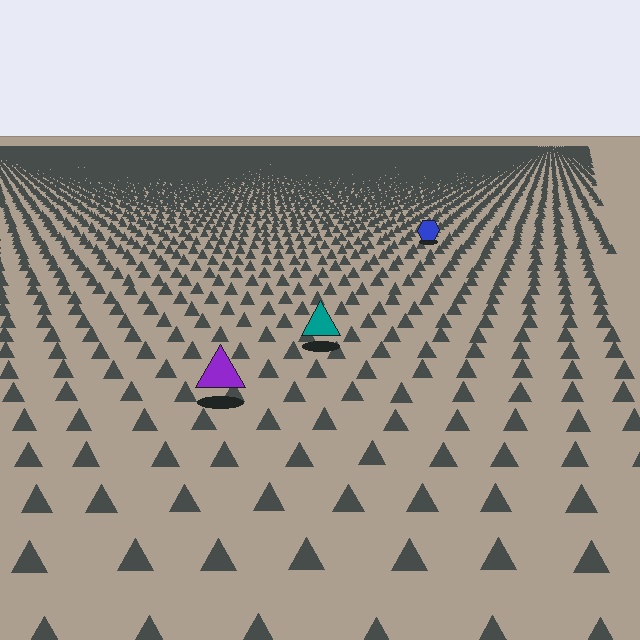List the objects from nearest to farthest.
From nearest to farthest: the purple triangle, the teal triangle, the blue hexagon.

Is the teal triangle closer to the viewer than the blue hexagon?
Yes. The teal triangle is closer — you can tell from the texture gradient: the ground texture is coarser near it.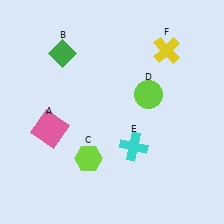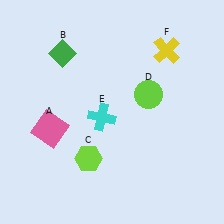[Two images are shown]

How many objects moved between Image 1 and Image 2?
1 object moved between the two images.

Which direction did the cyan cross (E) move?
The cyan cross (E) moved left.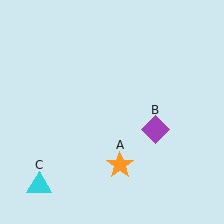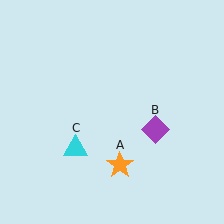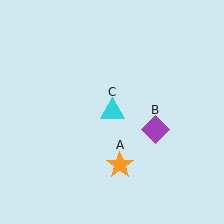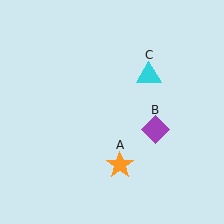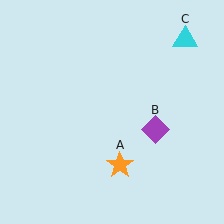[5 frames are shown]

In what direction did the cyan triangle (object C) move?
The cyan triangle (object C) moved up and to the right.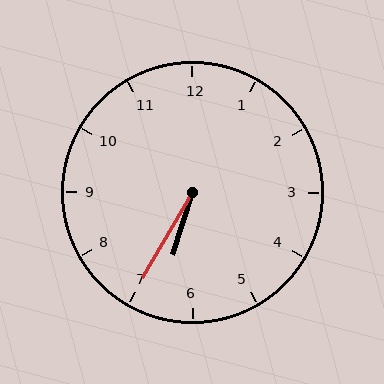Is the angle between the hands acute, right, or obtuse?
It is acute.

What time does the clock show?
6:35.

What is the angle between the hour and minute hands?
Approximately 12 degrees.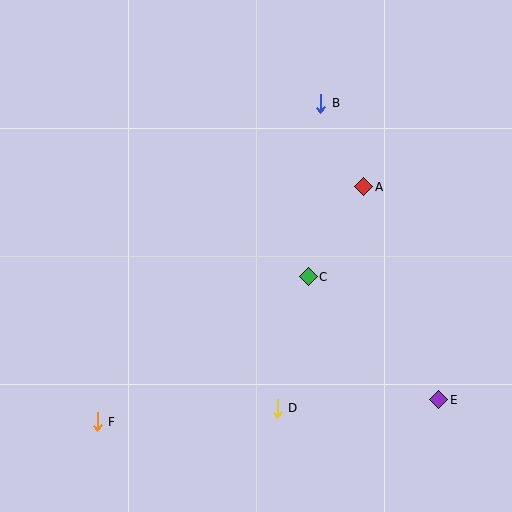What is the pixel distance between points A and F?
The distance between A and F is 355 pixels.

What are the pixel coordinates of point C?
Point C is at (308, 277).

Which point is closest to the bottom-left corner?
Point F is closest to the bottom-left corner.